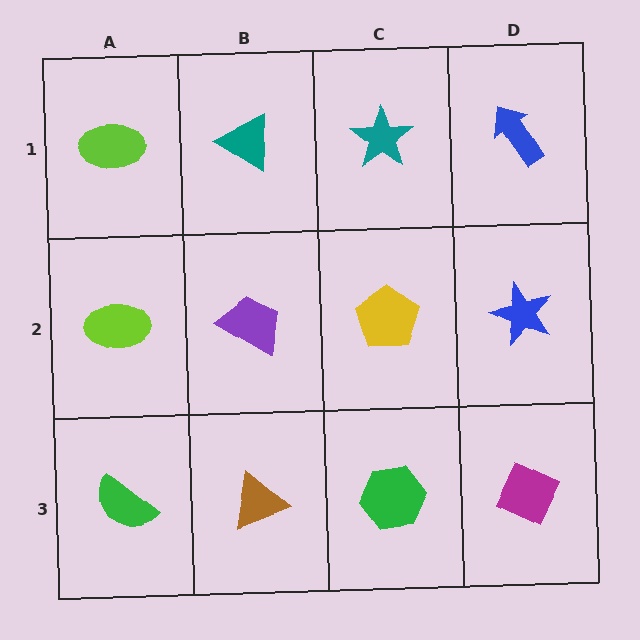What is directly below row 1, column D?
A blue star.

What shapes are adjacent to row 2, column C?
A teal star (row 1, column C), a green hexagon (row 3, column C), a purple trapezoid (row 2, column B), a blue star (row 2, column D).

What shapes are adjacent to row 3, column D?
A blue star (row 2, column D), a green hexagon (row 3, column C).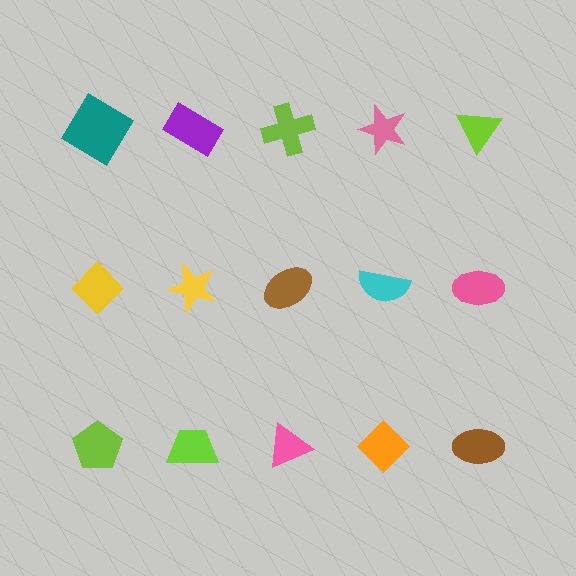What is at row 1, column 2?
A purple rectangle.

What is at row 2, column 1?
A yellow diamond.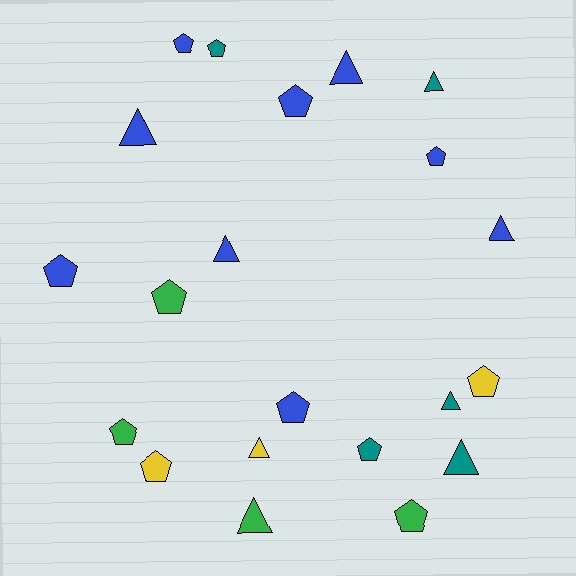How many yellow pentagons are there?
There are 2 yellow pentagons.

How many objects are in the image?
There are 21 objects.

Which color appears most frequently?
Blue, with 9 objects.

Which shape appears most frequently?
Pentagon, with 12 objects.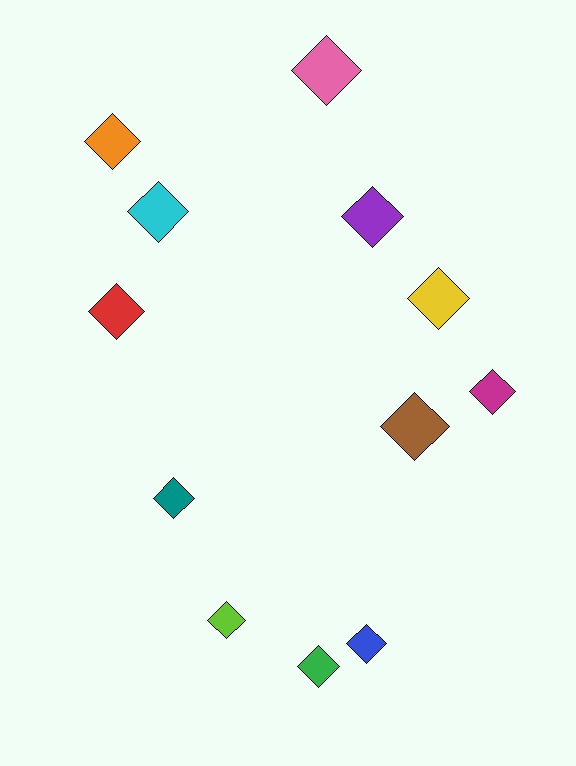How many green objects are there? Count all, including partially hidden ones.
There is 1 green object.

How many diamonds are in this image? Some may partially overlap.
There are 12 diamonds.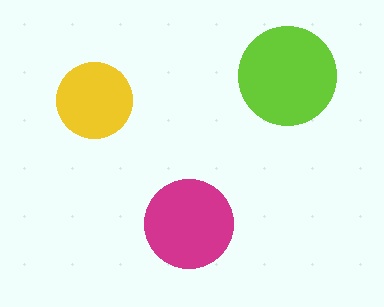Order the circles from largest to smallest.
the lime one, the magenta one, the yellow one.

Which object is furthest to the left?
The yellow circle is leftmost.